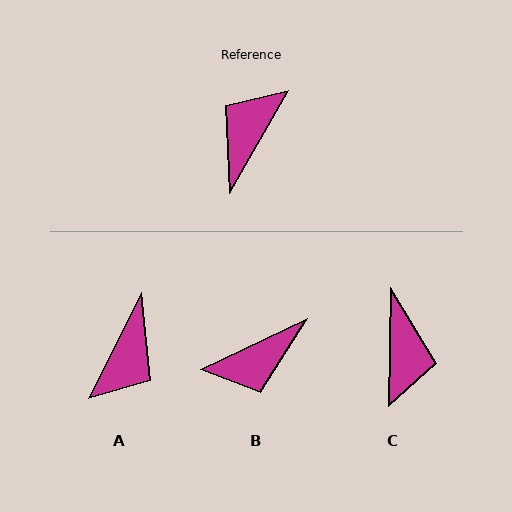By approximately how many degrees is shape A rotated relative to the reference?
Approximately 177 degrees clockwise.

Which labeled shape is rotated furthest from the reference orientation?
A, about 177 degrees away.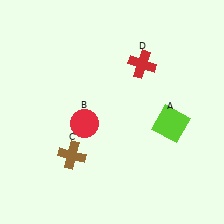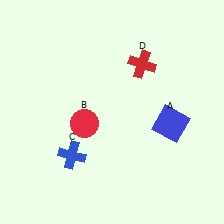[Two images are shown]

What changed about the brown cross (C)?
In Image 1, C is brown. In Image 2, it changed to blue.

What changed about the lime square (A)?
In Image 1, A is lime. In Image 2, it changed to blue.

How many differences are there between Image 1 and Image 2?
There are 2 differences between the two images.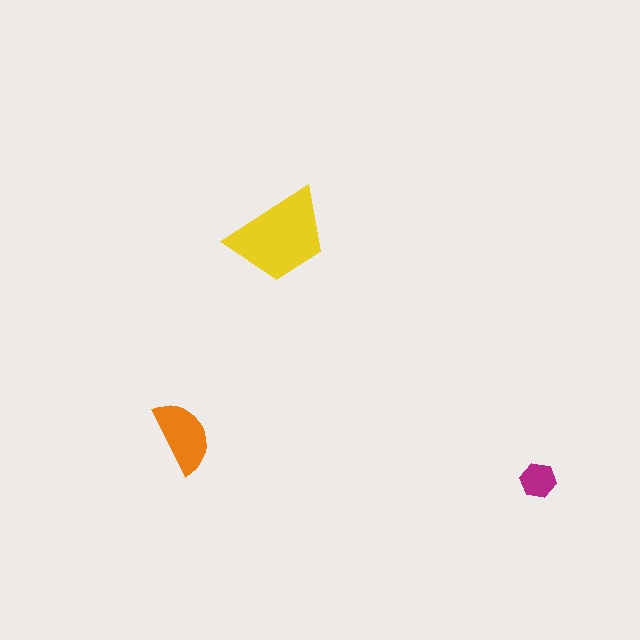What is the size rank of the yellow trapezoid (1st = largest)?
1st.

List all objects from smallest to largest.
The magenta hexagon, the orange semicircle, the yellow trapezoid.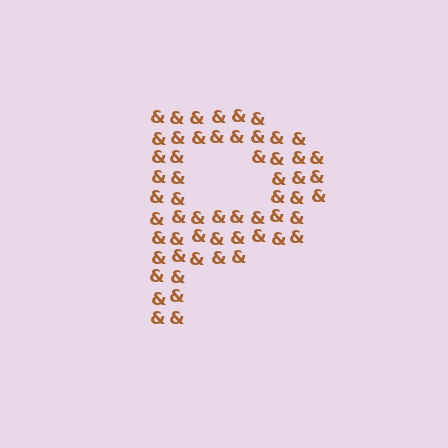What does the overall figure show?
The overall figure shows the letter P.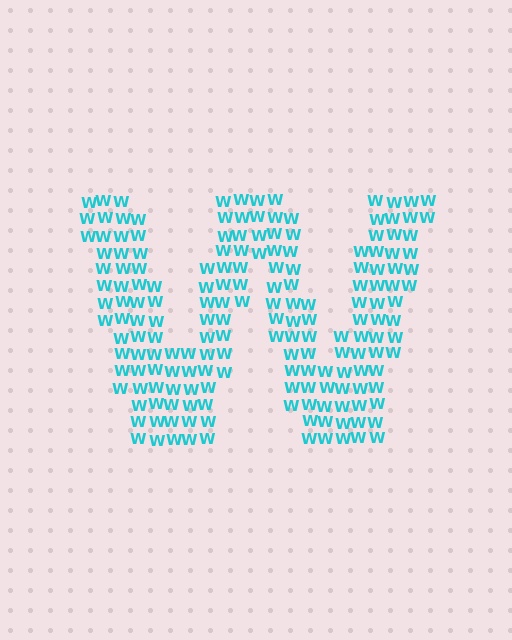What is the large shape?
The large shape is the letter W.